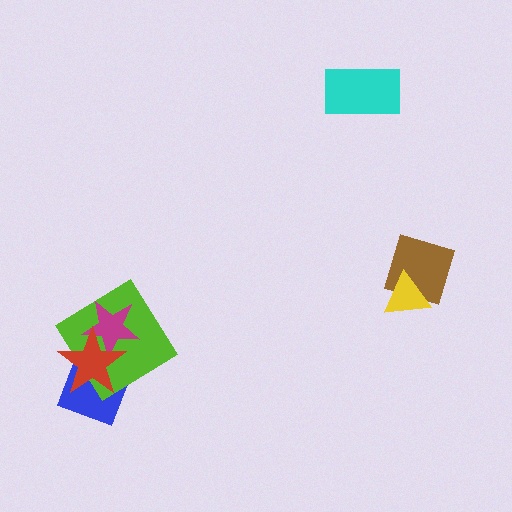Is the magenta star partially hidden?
Yes, it is partially covered by another shape.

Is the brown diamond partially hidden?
Yes, it is partially covered by another shape.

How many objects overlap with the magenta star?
2 objects overlap with the magenta star.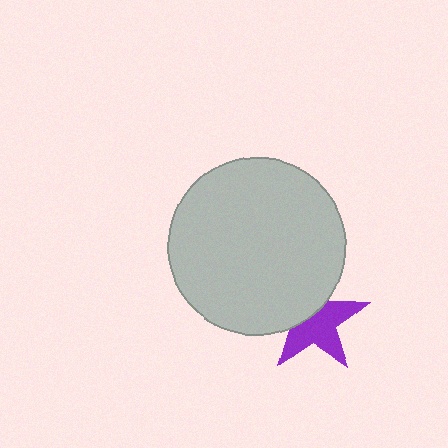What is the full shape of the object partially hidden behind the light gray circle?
The partially hidden object is a purple star.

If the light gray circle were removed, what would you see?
You would see the complete purple star.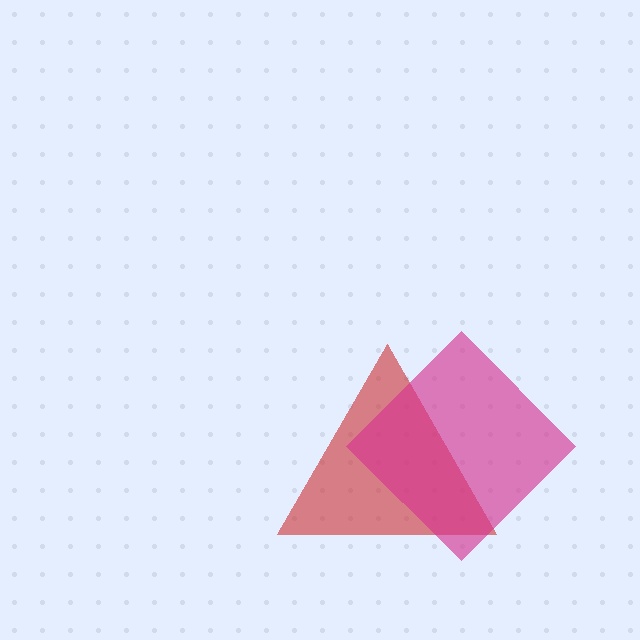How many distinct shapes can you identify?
There are 2 distinct shapes: a red triangle, a magenta diamond.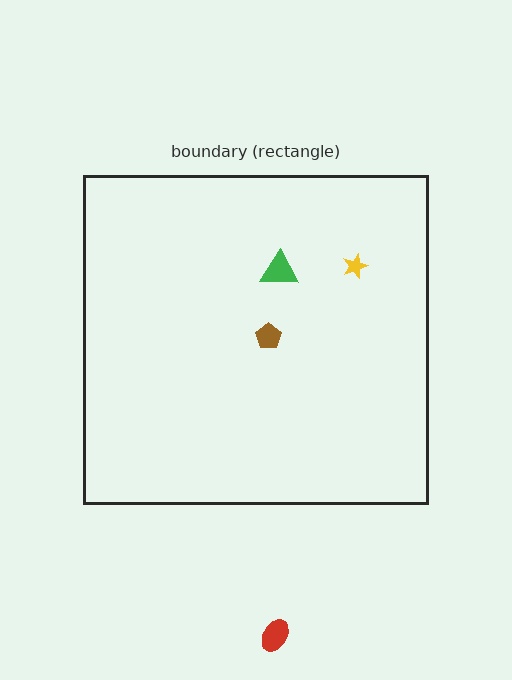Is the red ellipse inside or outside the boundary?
Outside.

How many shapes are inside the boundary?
3 inside, 1 outside.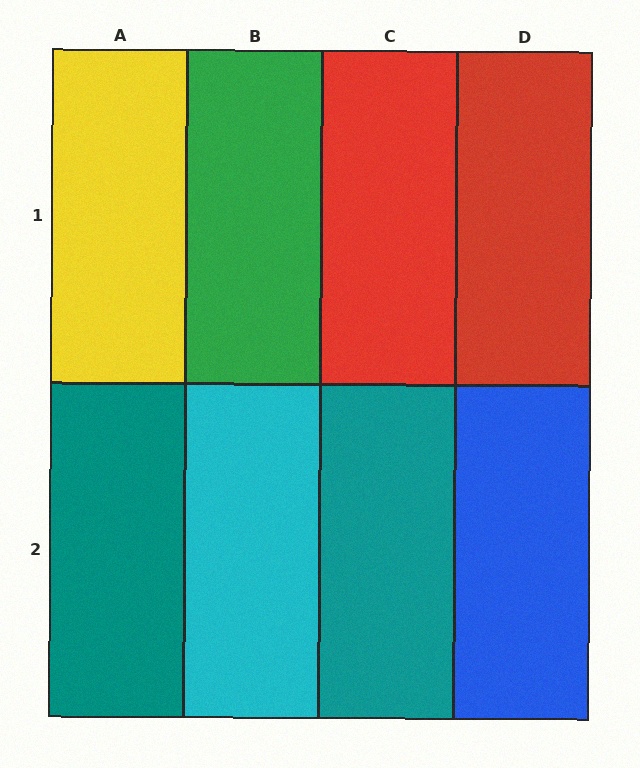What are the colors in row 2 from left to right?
Teal, cyan, teal, blue.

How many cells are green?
1 cell is green.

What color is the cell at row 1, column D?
Red.